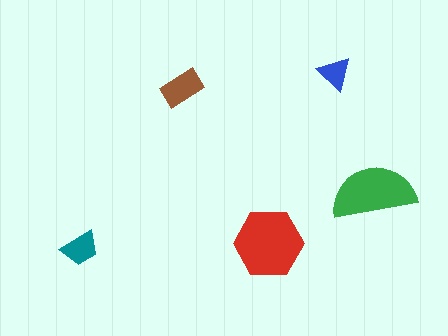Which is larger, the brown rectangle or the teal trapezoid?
The brown rectangle.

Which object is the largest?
The red hexagon.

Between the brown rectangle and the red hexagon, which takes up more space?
The red hexagon.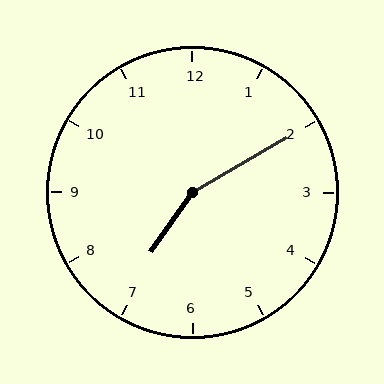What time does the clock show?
7:10.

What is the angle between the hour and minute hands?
Approximately 155 degrees.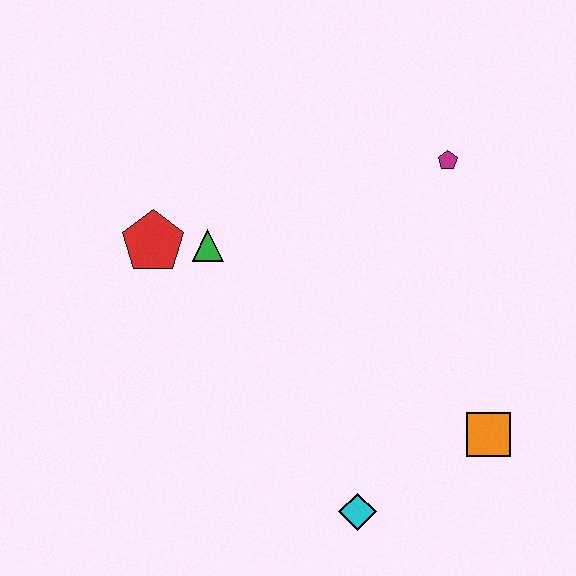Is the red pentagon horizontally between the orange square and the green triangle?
No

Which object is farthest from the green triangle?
The orange square is farthest from the green triangle.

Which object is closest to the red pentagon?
The green triangle is closest to the red pentagon.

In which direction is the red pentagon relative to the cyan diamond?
The red pentagon is above the cyan diamond.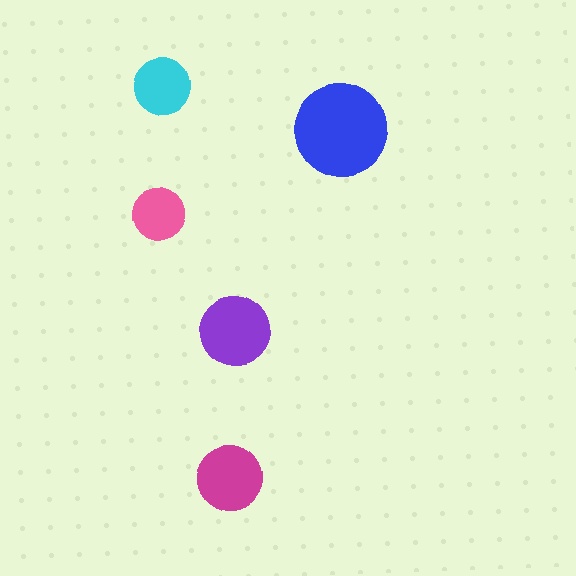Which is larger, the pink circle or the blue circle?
The blue one.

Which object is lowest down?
The magenta circle is bottommost.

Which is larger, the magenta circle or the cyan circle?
The magenta one.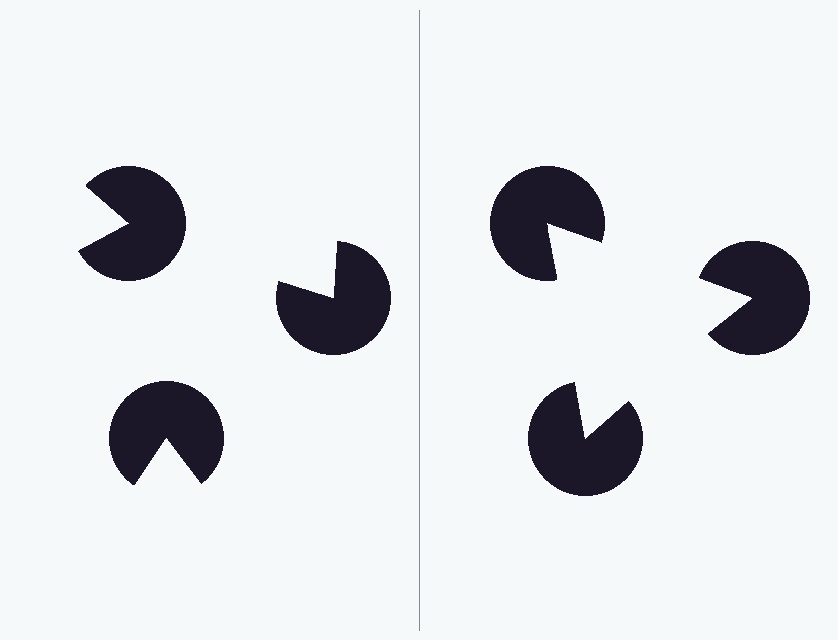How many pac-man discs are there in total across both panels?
6 — 3 on each side.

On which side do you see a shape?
An illusory triangle appears on the right side. On the left side the wedge cuts are rotated, so no coherent shape forms.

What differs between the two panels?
The pac-man discs are positioned identically on both sides; only the wedge orientations differ. On the right they align to a triangle; on the left they are misaligned.